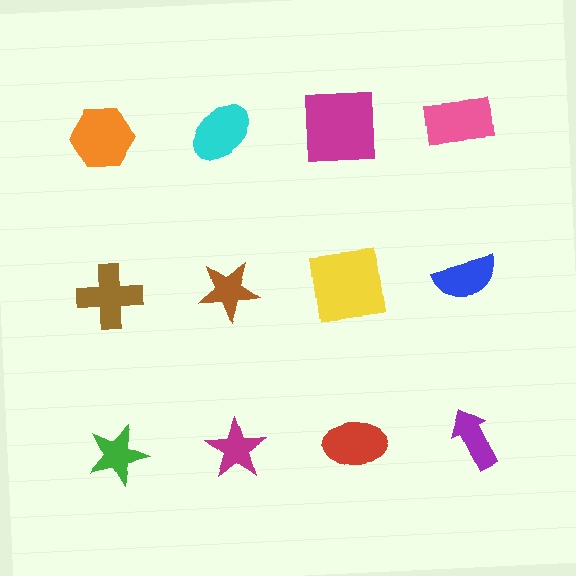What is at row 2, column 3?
A yellow square.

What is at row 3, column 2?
A magenta star.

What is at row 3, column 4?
A purple arrow.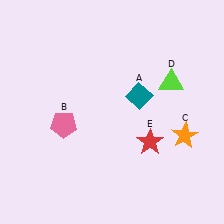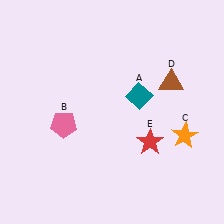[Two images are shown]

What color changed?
The triangle (D) changed from lime in Image 1 to brown in Image 2.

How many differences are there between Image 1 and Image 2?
There is 1 difference between the two images.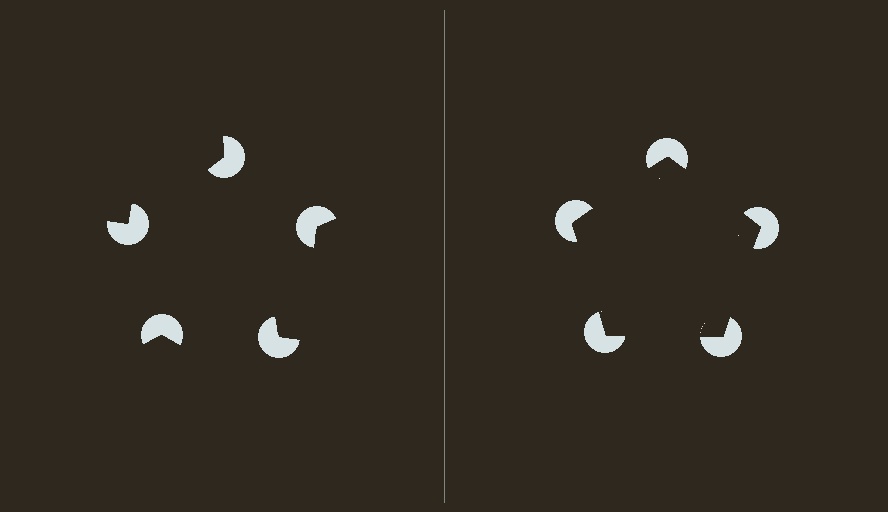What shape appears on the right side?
An illusory pentagon.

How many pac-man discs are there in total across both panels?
10 — 5 on each side.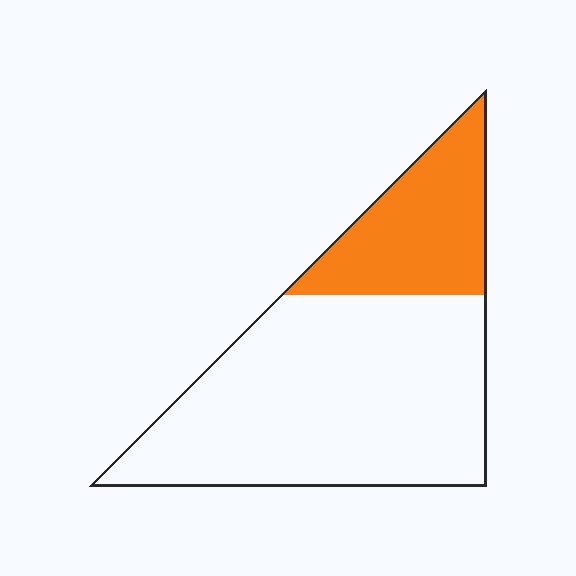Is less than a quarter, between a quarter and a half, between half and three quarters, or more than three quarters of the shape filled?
Between a quarter and a half.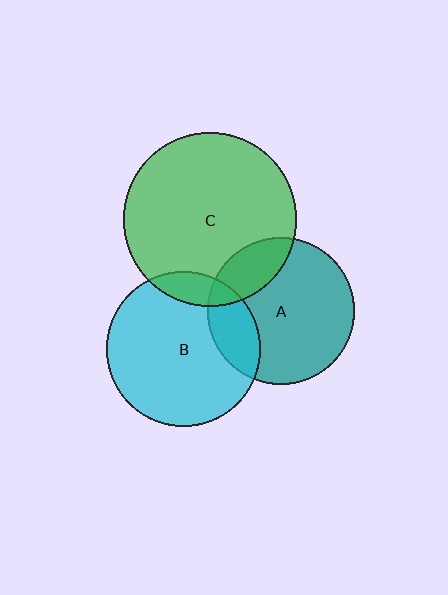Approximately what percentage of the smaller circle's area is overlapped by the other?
Approximately 10%.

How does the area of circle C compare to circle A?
Approximately 1.4 times.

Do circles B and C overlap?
Yes.